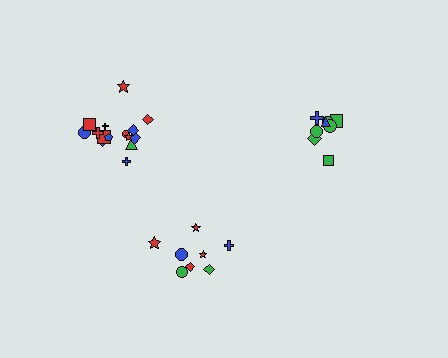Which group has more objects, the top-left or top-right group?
The top-left group.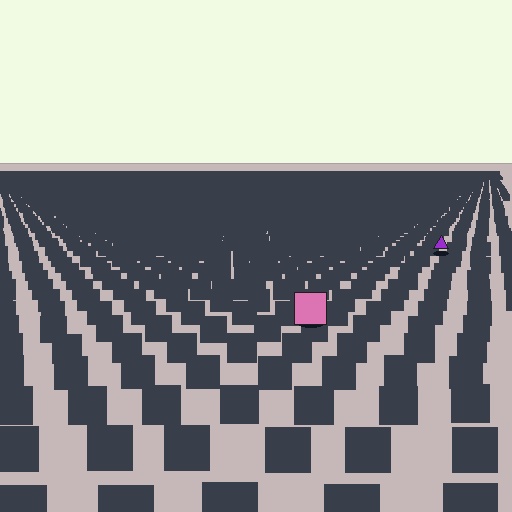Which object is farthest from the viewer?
The purple triangle is farthest from the viewer. It appears smaller and the ground texture around it is denser.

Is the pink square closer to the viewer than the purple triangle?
Yes. The pink square is closer — you can tell from the texture gradient: the ground texture is coarser near it.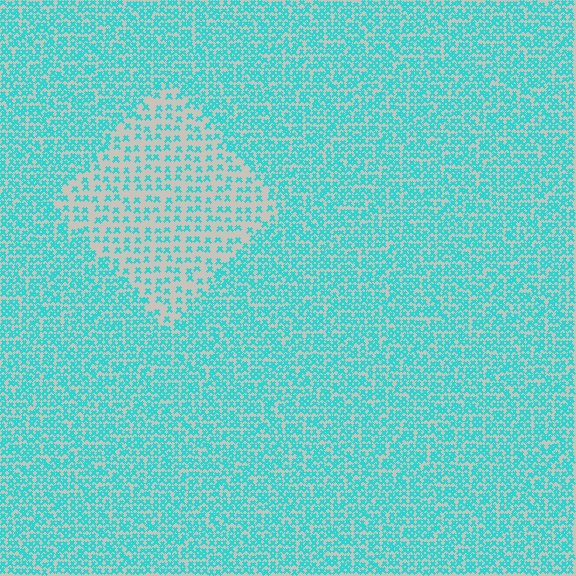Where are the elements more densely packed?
The elements are more densely packed outside the diamond boundary.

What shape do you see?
I see a diamond.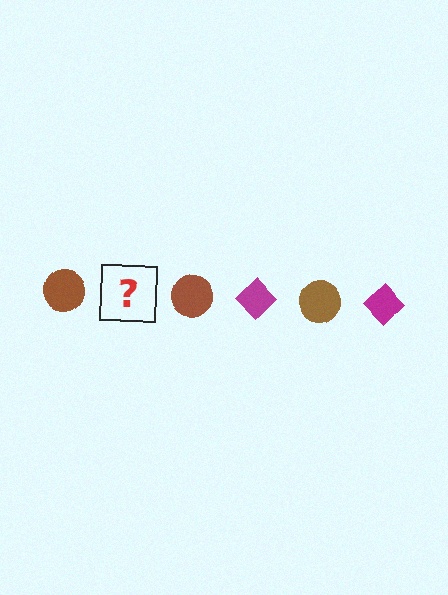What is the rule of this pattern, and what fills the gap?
The rule is that the pattern alternates between brown circle and magenta diamond. The gap should be filled with a magenta diamond.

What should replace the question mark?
The question mark should be replaced with a magenta diamond.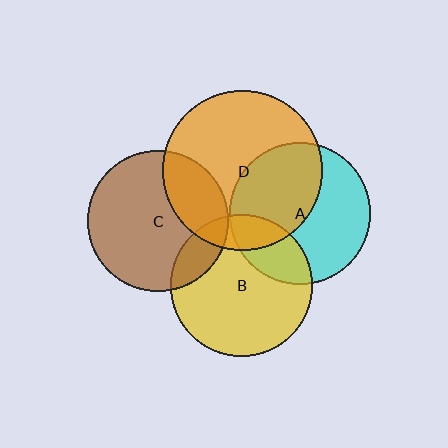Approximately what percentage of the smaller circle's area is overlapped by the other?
Approximately 25%.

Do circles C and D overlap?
Yes.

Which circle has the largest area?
Circle D (orange).